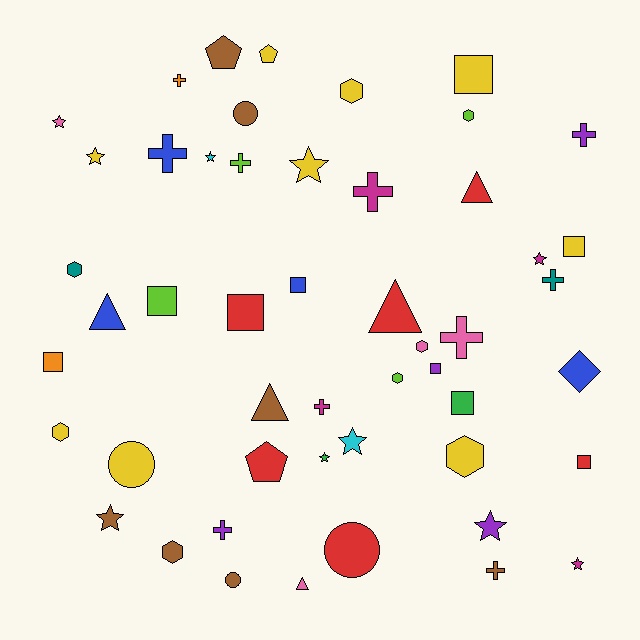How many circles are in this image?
There are 4 circles.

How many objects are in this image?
There are 50 objects.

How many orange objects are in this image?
There are 2 orange objects.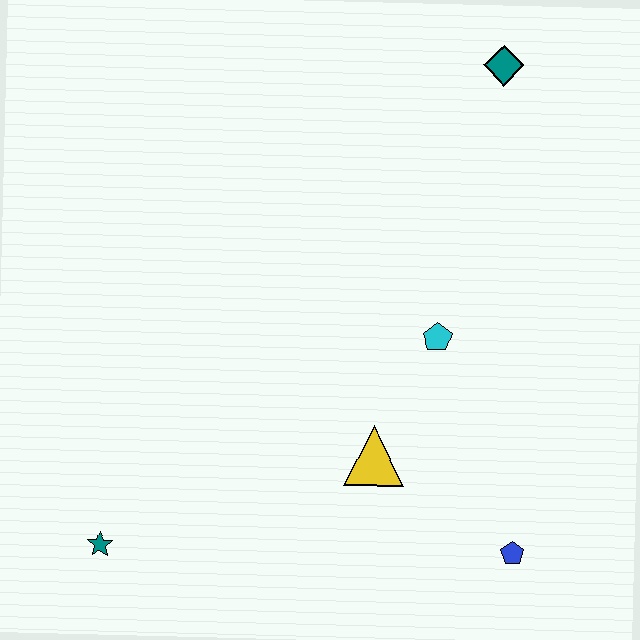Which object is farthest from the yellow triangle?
The teal diamond is farthest from the yellow triangle.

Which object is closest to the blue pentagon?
The yellow triangle is closest to the blue pentagon.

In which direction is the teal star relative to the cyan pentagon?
The teal star is to the left of the cyan pentagon.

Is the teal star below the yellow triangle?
Yes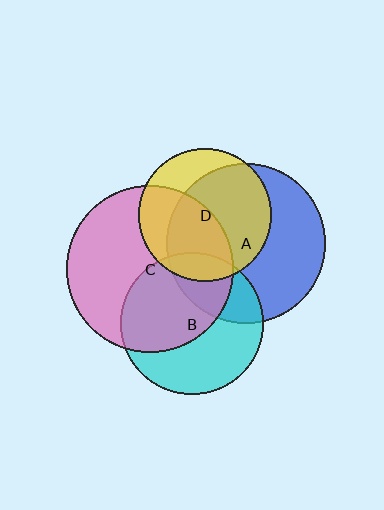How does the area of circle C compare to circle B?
Approximately 1.4 times.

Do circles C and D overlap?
Yes.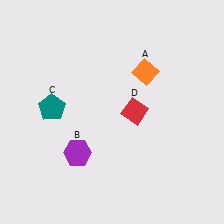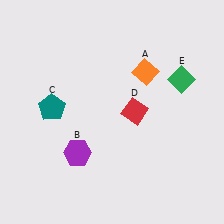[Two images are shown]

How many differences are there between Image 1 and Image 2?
There is 1 difference between the two images.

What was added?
A green diamond (E) was added in Image 2.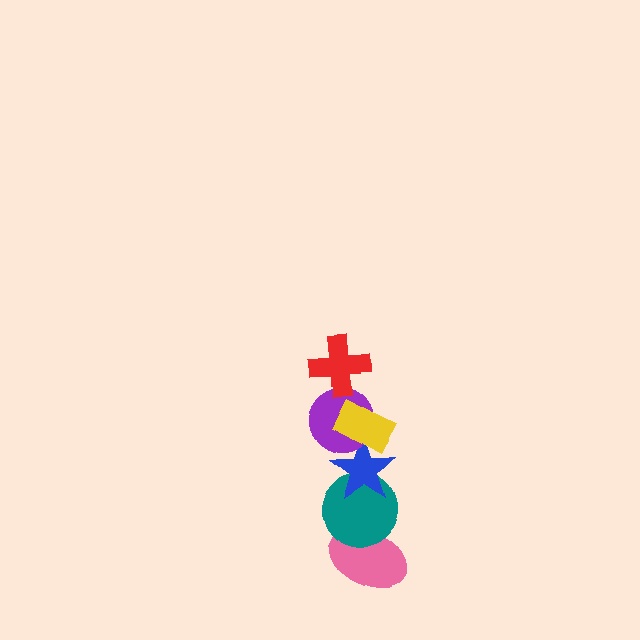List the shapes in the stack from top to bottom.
From top to bottom: the red cross, the yellow rectangle, the purple circle, the blue star, the teal circle, the pink ellipse.